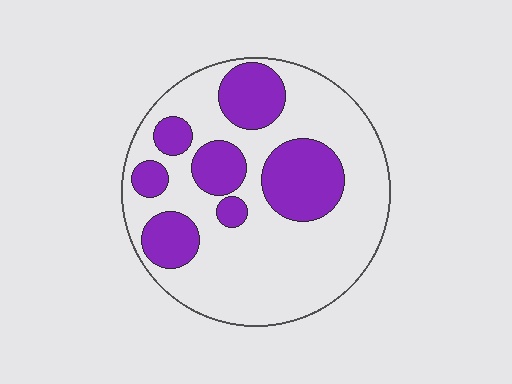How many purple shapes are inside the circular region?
7.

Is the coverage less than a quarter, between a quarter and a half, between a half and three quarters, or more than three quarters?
Between a quarter and a half.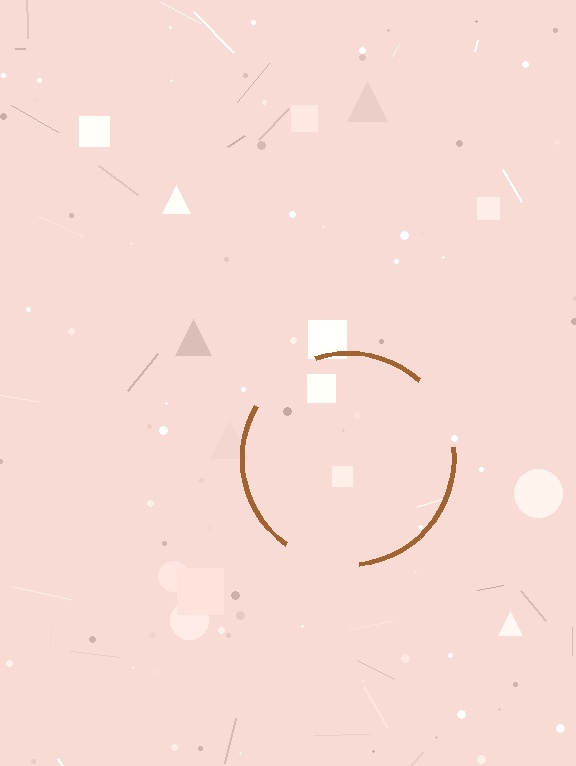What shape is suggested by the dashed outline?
The dashed outline suggests a circle.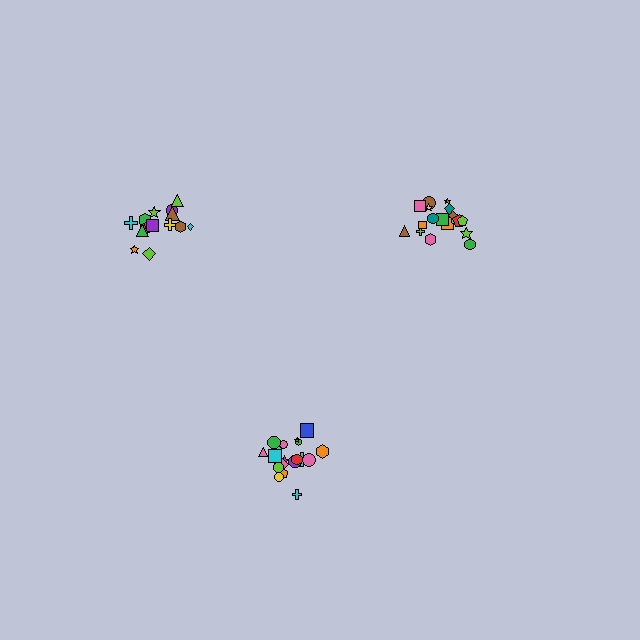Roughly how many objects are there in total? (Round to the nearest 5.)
Roughly 55 objects in total.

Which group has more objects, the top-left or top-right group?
The top-right group.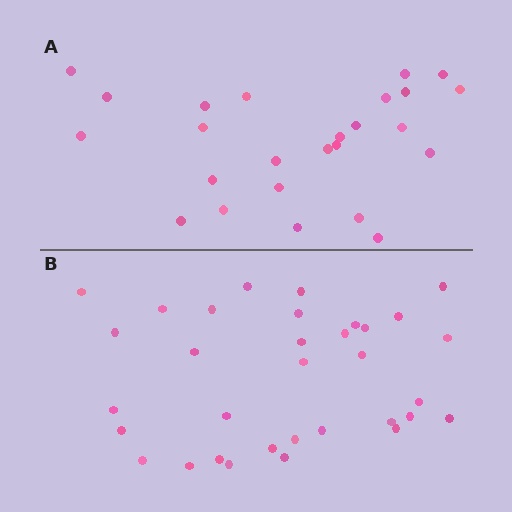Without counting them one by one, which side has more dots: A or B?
Region B (the bottom region) has more dots.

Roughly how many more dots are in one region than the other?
Region B has roughly 8 or so more dots than region A.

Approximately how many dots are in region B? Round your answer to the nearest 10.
About 30 dots. (The exact count is 33, which rounds to 30.)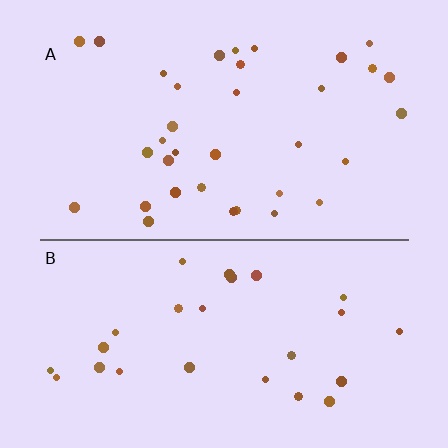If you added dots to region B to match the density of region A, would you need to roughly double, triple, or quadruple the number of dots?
Approximately double.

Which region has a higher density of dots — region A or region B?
A (the top).